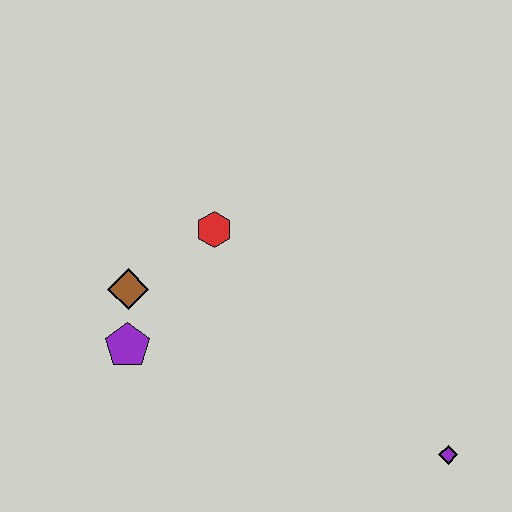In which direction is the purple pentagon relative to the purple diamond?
The purple pentagon is to the left of the purple diamond.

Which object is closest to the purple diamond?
The red hexagon is closest to the purple diamond.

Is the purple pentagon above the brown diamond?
No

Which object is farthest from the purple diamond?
The brown diamond is farthest from the purple diamond.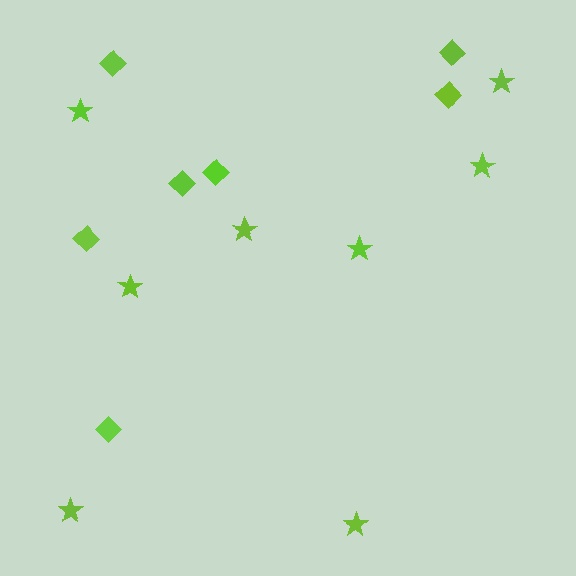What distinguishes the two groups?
There are 2 groups: one group of diamonds (7) and one group of stars (8).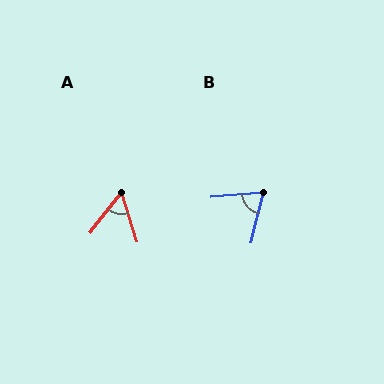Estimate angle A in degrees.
Approximately 56 degrees.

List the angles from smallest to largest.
A (56°), B (72°).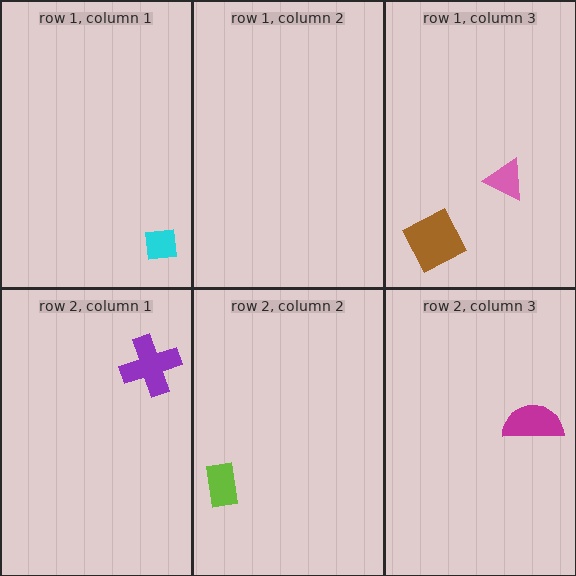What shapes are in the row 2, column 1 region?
The purple cross.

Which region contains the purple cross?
The row 2, column 1 region.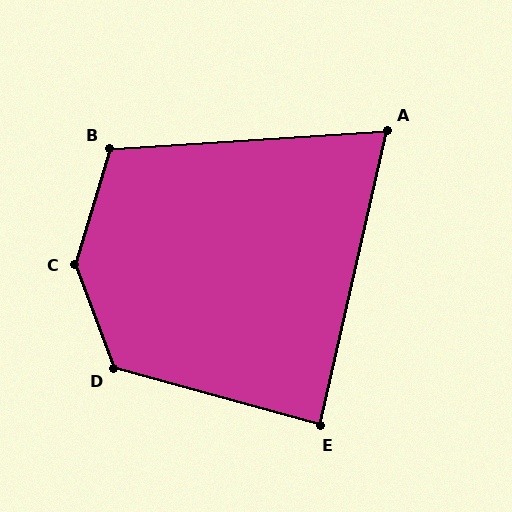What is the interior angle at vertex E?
Approximately 87 degrees (approximately right).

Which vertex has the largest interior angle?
C, at approximately 143 degrees.